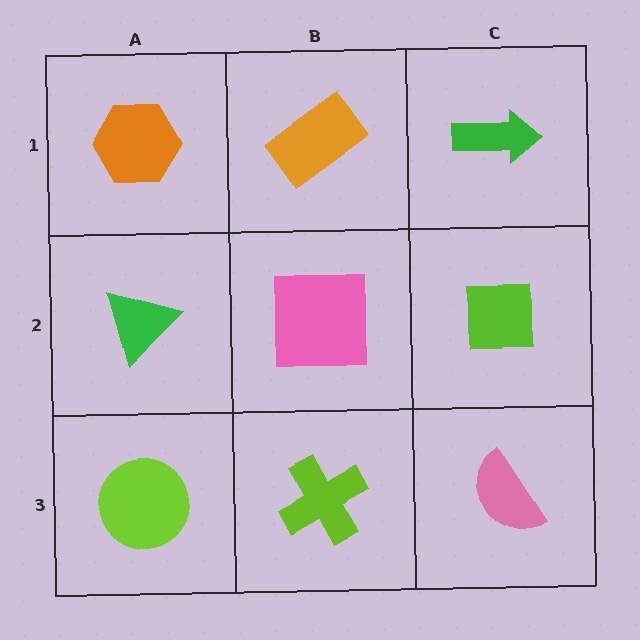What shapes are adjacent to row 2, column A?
An orange hexagon (row 1, column A), a lime circle (row 3, column A), a pink square (row 2, column B).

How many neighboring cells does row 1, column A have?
2.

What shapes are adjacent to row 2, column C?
A green arrow (row 1, column C), a pink semicircle (row 3, column C), a pink square (row 2, column B).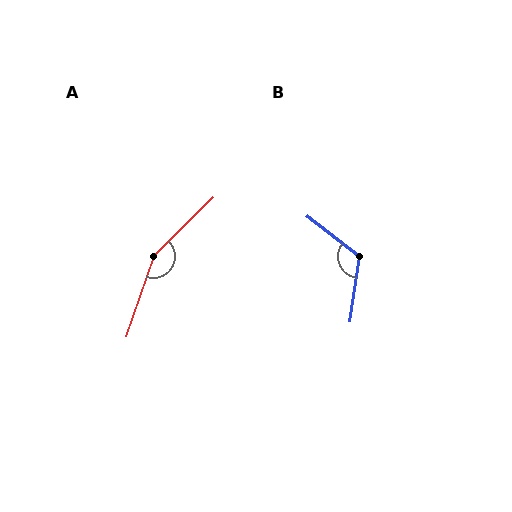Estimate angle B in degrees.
Approximately 120 degrees.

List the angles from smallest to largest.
B (120°), A (153°).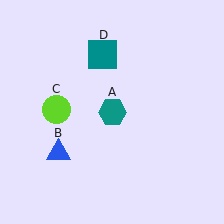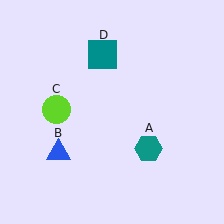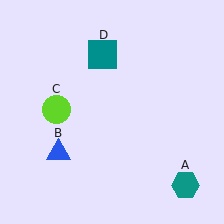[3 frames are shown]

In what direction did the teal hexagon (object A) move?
The teal hexagon (object A) moved down and to the right.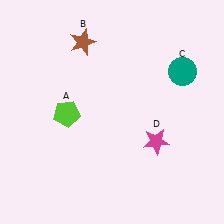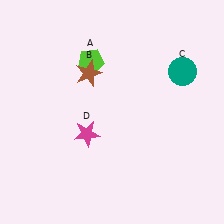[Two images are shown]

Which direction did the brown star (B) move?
The brown star (B) moved down.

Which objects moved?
The objects that moved are: the lime pentagon (A), the brown star (B), the magenta star (D).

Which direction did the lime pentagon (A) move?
The lime pentagon (A) moved up.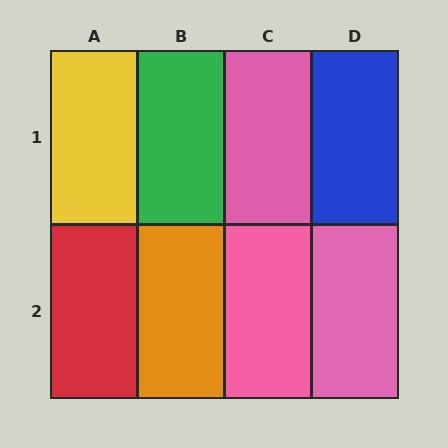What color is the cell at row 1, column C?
Pink.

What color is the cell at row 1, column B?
Green.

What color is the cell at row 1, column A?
Yellow.